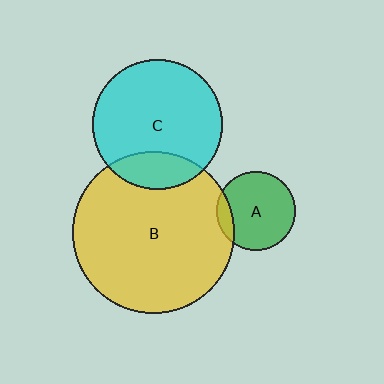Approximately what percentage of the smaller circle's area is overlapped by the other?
Approximately 10%.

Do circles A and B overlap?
Yes.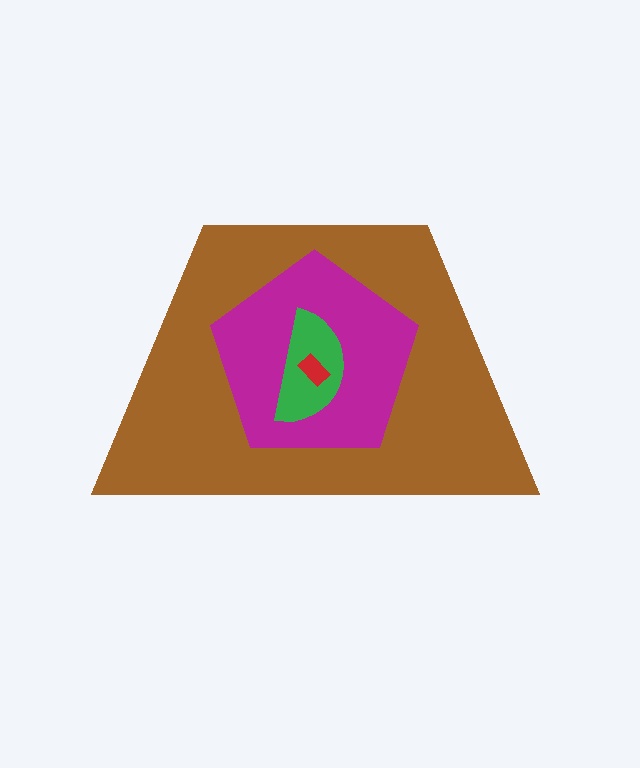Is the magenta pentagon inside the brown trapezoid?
Yes.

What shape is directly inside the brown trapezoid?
The magenta pentagon.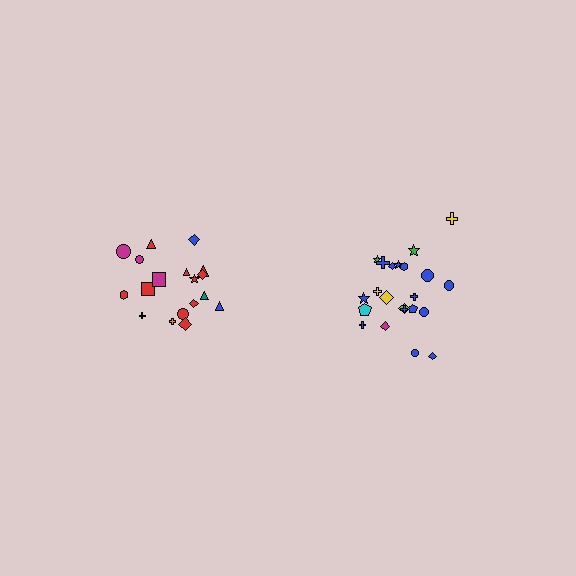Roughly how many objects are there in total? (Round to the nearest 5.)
Roughly 40 objects in total.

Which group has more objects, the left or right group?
The right group.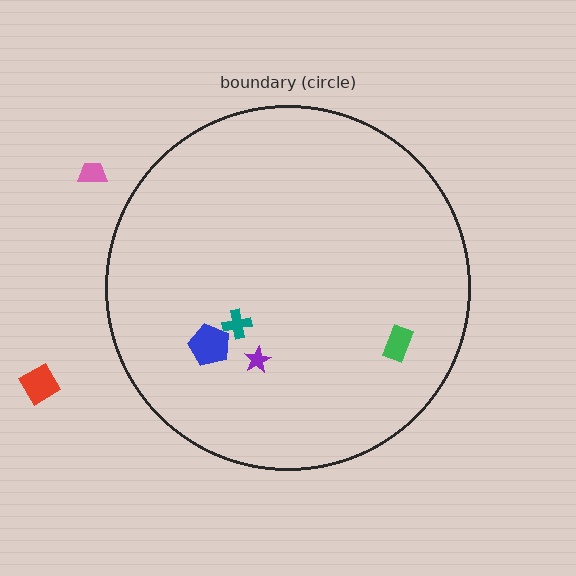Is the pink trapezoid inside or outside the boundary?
Outside.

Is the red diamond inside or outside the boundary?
Outside.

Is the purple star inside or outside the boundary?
Inside.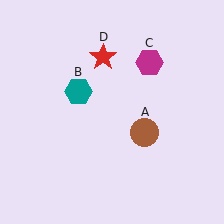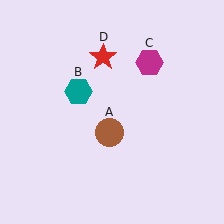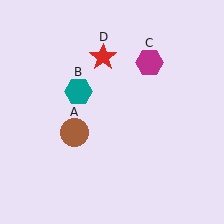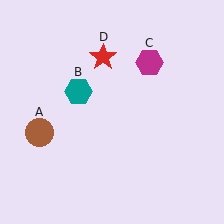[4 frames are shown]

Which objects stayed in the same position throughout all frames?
Teal hexagon (object B) and magenta hexagon (object C) and red star (object D) remained stationary.